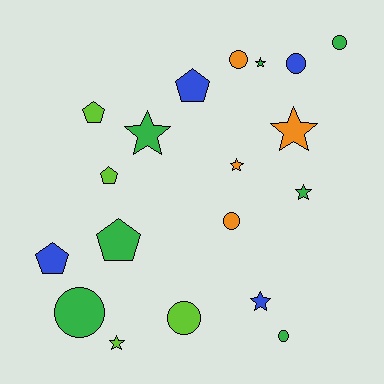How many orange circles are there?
There are 2 orange circles.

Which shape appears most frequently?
Circle, with 7 objects.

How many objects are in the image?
There are 19 objects.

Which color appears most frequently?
Green, with 7 objects.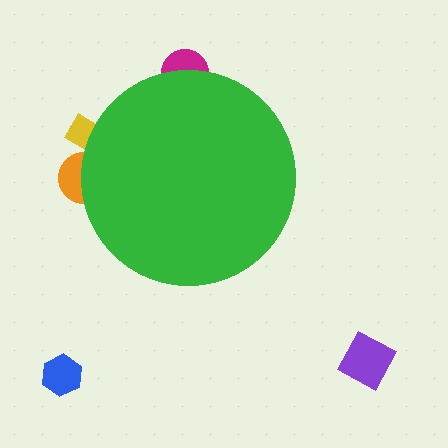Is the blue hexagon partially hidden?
No, the blue hexagon is fully visible.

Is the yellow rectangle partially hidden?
Yes, the yellow rectangle is partially hidden behind the green circle.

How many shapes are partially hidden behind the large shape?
3 shapes are partially hidden.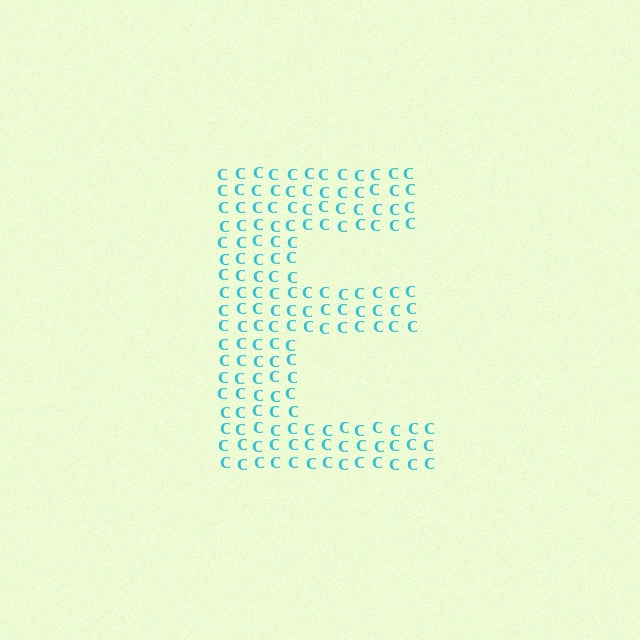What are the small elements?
The small elements are letter C's.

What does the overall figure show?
The overall figure shows the letter E.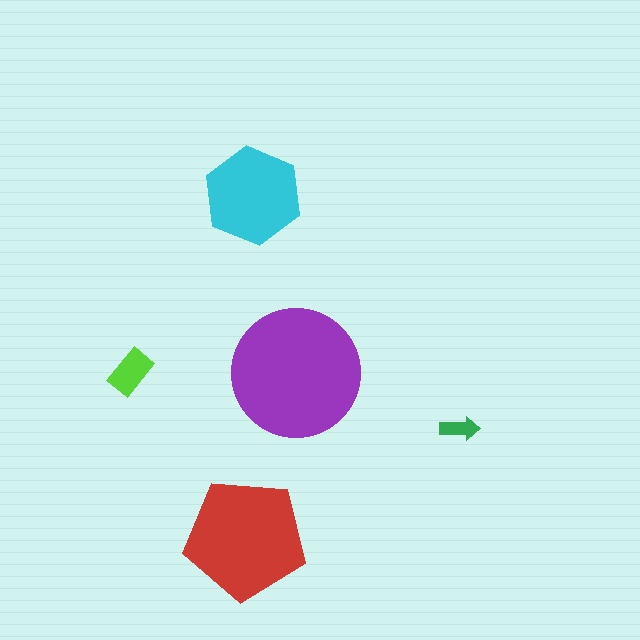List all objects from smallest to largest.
The green arrow, the lime rectangle, the cyan hexagon, the red pentagon, the purple circle.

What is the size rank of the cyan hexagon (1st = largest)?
3rd.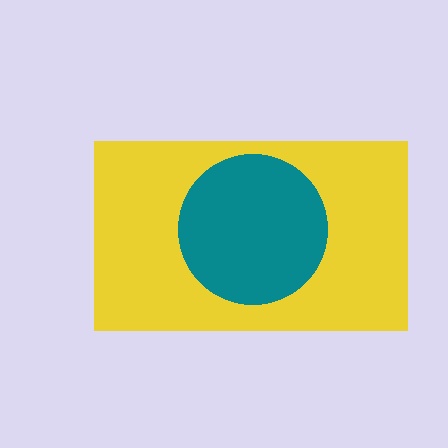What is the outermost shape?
The yellow rectangle.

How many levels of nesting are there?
2.